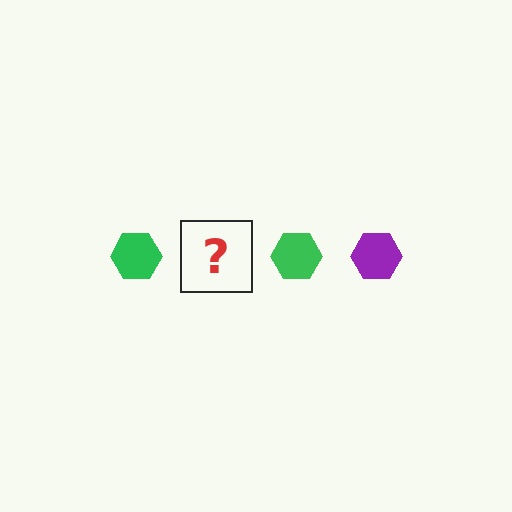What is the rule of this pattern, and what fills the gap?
The rule is that the pattern cycles through green, purple hexagons. The gap should be filled with a purple hexagon.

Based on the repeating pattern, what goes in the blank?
The blank should be a purple hexagon.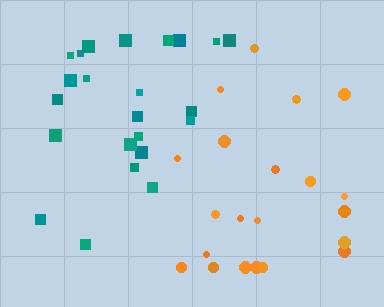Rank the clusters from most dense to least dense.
teal, orange.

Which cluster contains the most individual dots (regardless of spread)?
Teal (24).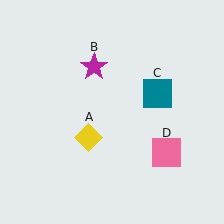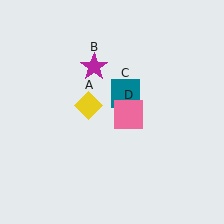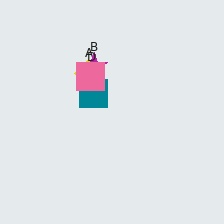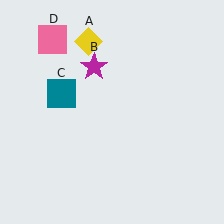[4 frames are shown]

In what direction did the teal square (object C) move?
The teal square (object C) moved left.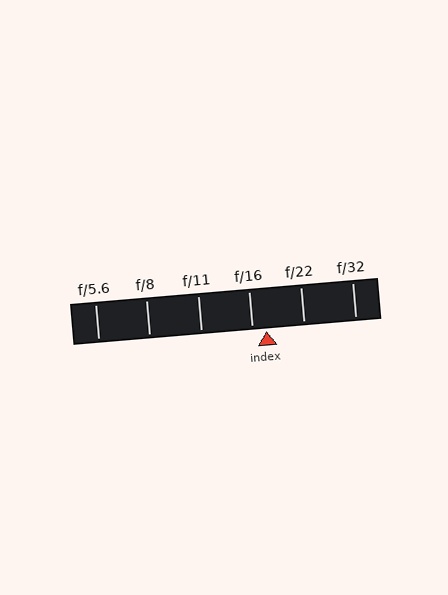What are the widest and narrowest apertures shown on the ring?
The widest aperture shown is f/5.6 and the narrowest is f/32.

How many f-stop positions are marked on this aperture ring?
There are 6 f-stop positions marked.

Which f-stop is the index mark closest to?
The index mark is closest to f/16.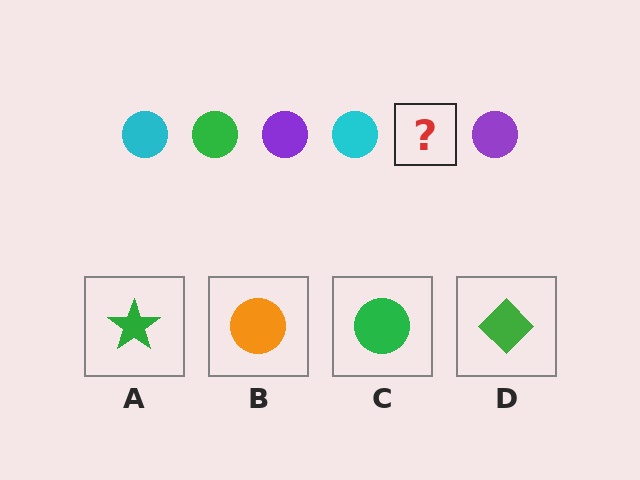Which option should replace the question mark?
Option C.